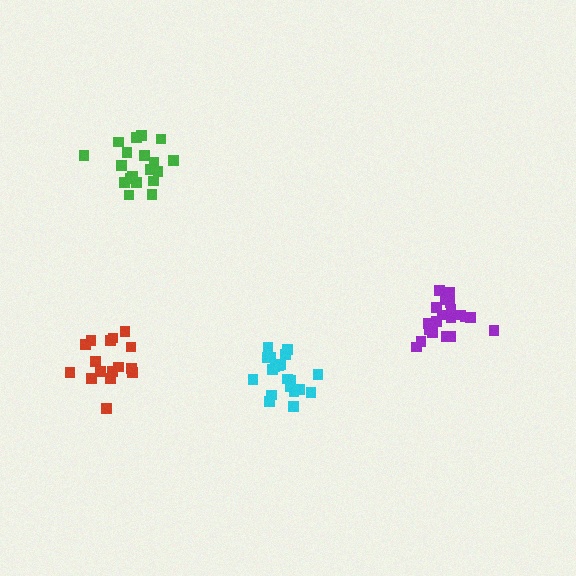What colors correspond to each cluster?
The clusters are colored: purple, cyan, red, green.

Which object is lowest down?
The cyan cluster is bottommost.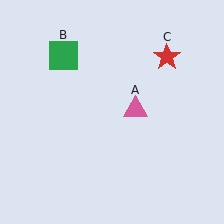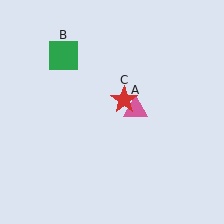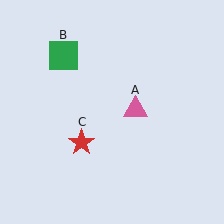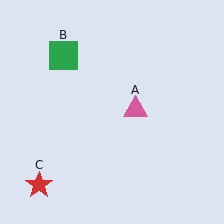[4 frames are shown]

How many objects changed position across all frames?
1 object changed position: red star (object C).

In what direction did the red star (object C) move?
The red star (object C) moved down and to the left.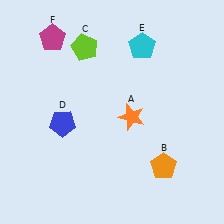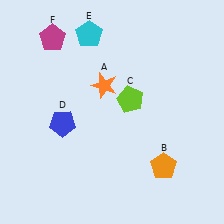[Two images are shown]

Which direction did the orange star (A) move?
The orange star (A) moved up.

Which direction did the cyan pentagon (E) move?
The cyan pentagon (E) moved left.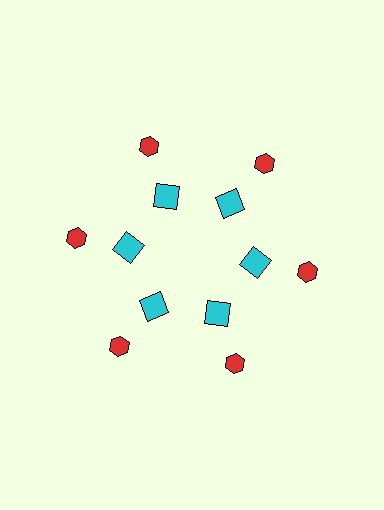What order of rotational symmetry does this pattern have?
This pattern has 6-fold rotational symmetry.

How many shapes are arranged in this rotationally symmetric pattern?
There are 12 shapes, arranged in 6 groups of 2.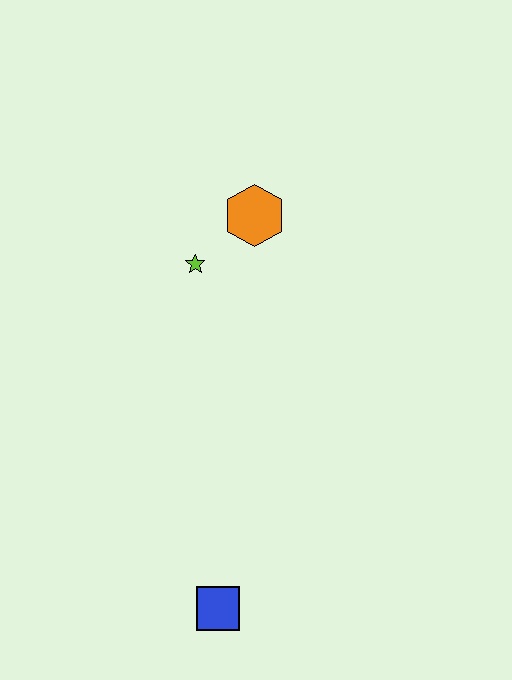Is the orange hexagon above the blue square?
Yes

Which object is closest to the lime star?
The orange hexagon is closest to the lime star.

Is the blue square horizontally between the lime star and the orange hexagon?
Yes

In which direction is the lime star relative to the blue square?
The lime star is above the blue square.